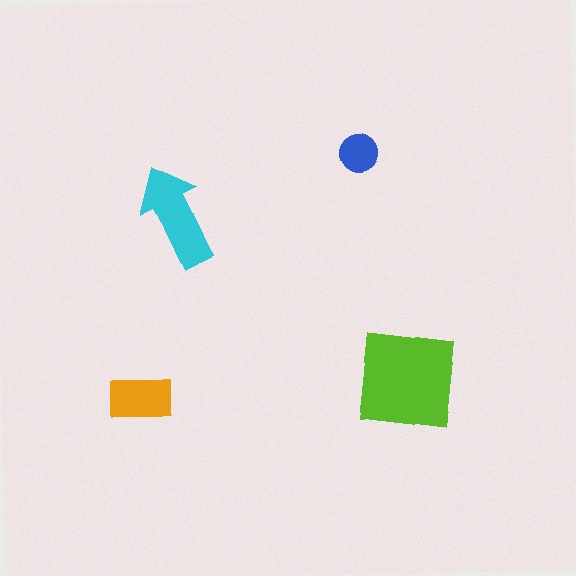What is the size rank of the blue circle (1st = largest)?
4th.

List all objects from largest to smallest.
The lime square, the cyan arrow, the orange rectangle, the blue circle.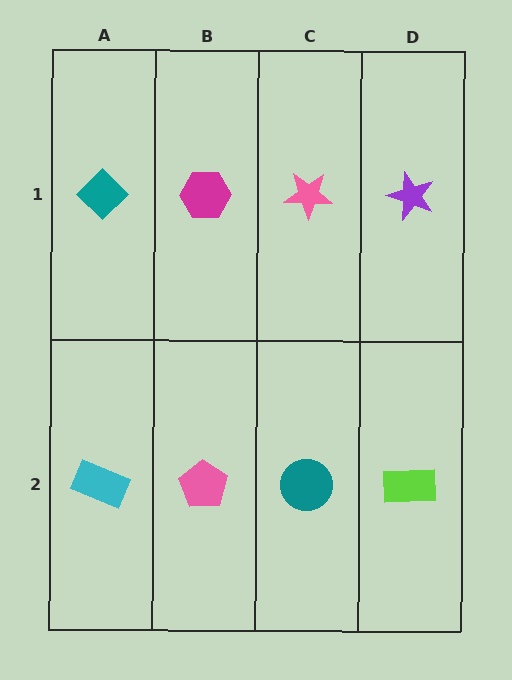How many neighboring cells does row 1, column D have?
2.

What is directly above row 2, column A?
A teal diamond.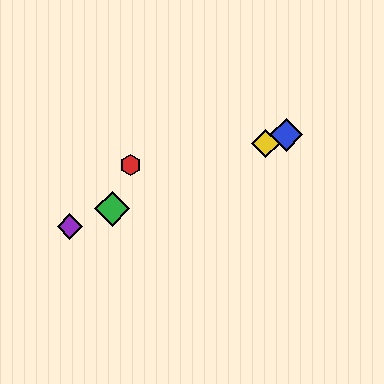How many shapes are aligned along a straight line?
4 shapes (the blue diamond, the green diamond, the yellow diamond, the purple diamond) are aligned along a straight line.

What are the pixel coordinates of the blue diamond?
The blue diamond is at (286, 135).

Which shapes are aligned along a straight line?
The blue diamond, the green diamond, the yellow diamond, the purple diamond are aligned along a straight line.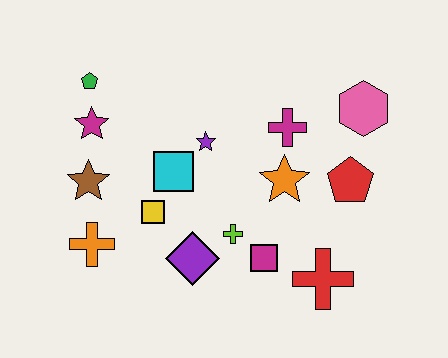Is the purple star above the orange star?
Yes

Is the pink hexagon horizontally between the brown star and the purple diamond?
No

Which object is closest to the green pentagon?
The magenta star is closest to the green pentagon.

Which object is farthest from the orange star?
The green pentagon is farthest from the orange star.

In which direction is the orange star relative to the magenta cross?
The orange star is below the magenta cross.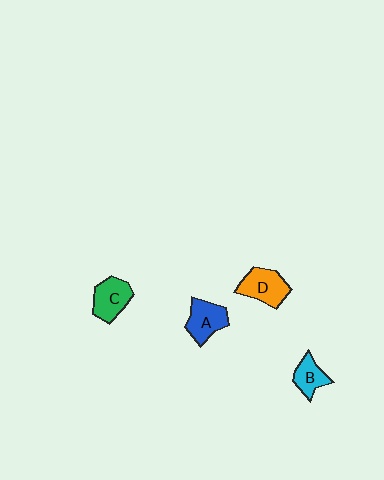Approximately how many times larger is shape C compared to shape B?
Approximately 1.3 times.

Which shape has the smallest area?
Shape B (cyan).